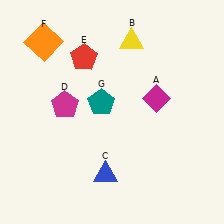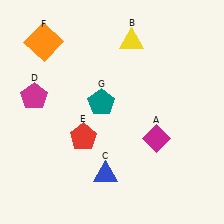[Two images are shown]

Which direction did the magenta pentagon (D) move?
The magenta pentagon (D) moved left.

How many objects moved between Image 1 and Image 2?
3 objects moved between the two images.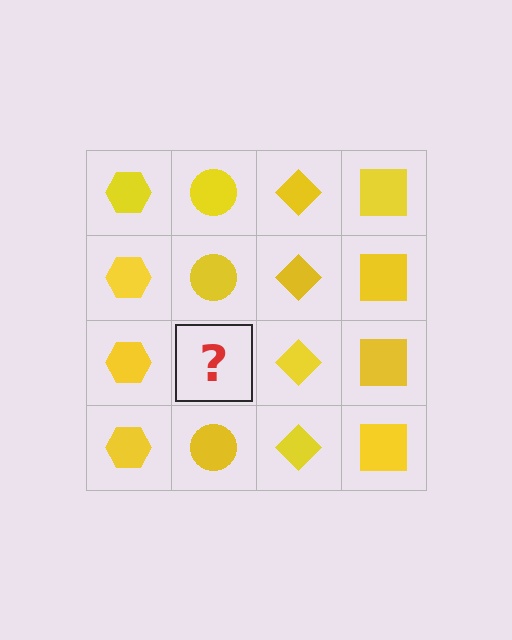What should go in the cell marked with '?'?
The missing cell should contain a yellow circle.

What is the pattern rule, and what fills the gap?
The rule is that each column has a consistent shape. The gap should be filled with a yellow circle.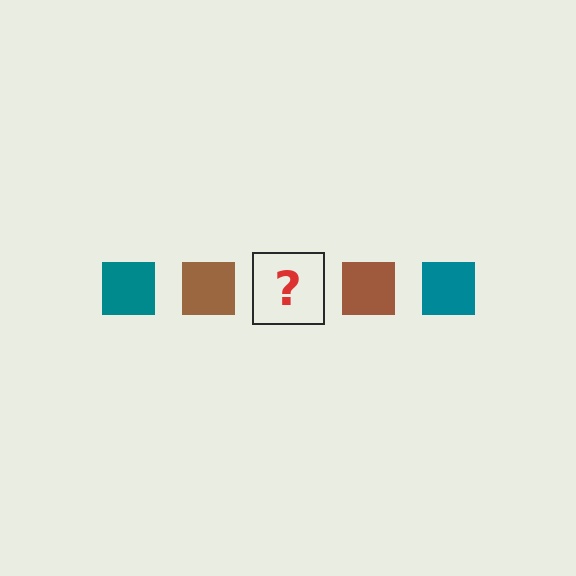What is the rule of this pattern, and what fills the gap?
The rule is that the pattern cycles through teal, brown squares. The gap should be filled with a teal square.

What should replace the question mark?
The question mark should be replaced with a teal square.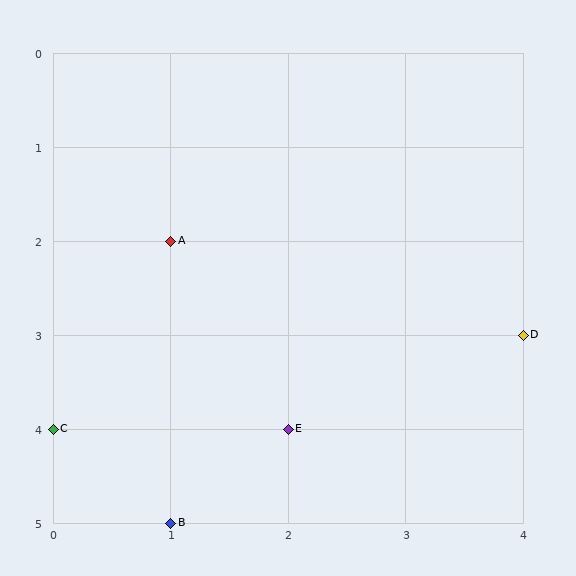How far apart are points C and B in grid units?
Points C and B are 1 column and 1 row apart (about 1.4 grid units diagonally).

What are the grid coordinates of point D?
Point D is at grid coordinates (4, 3).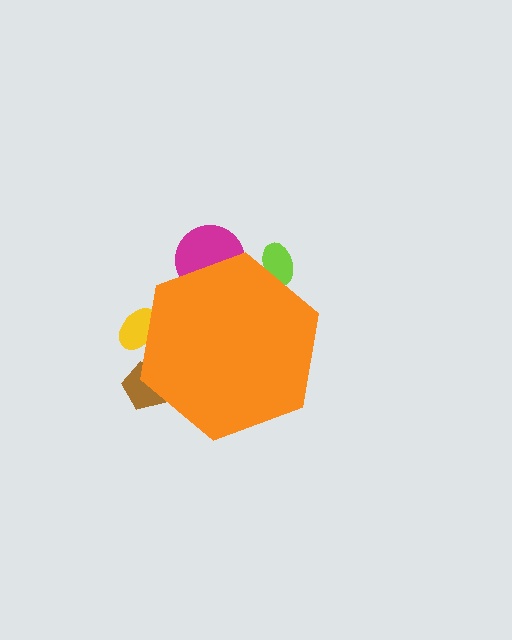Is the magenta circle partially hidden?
Yes, the magenta circle is partially hidden behind the orange hexagon.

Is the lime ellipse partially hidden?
Yes, the lime ellipse is partially hidden behind the orange hexagon.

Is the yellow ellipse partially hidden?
Yes, the yellow ellipse is partially hidden behind the orange hexagon.